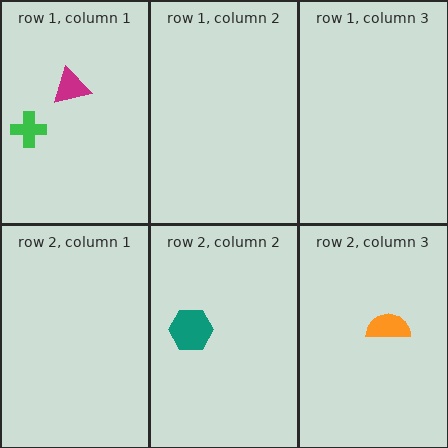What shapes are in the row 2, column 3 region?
The orange semicircle.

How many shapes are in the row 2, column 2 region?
1.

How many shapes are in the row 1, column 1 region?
2.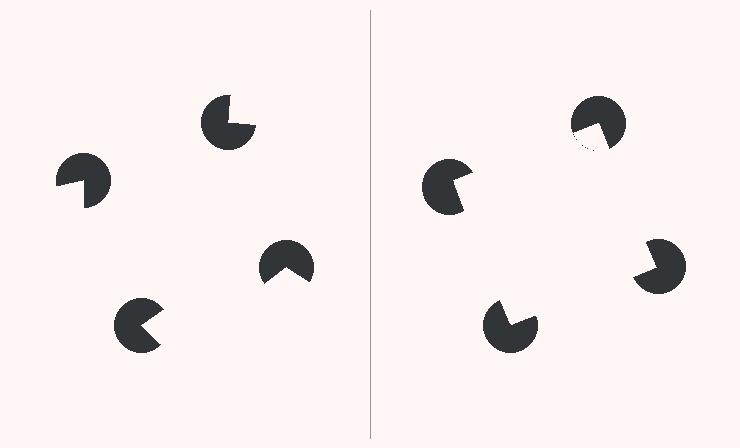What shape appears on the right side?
An illusory square.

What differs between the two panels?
The pac-man discs are positioned identically on both sides; only the wedge orientations differ. On the right they align to a square; on the left they are misaligned.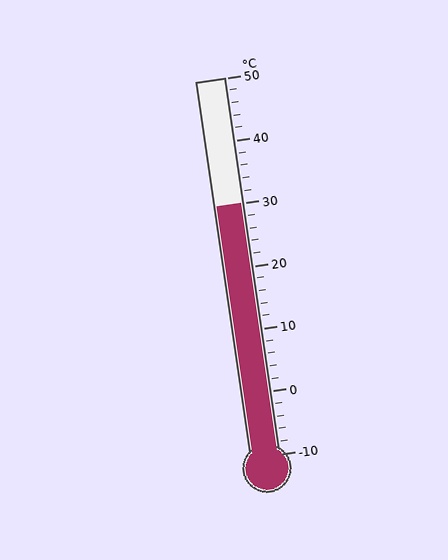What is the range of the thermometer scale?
The thermometer scale ranges from -10°C to 50°C.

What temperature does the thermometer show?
The thermometer shows approximately 30°C.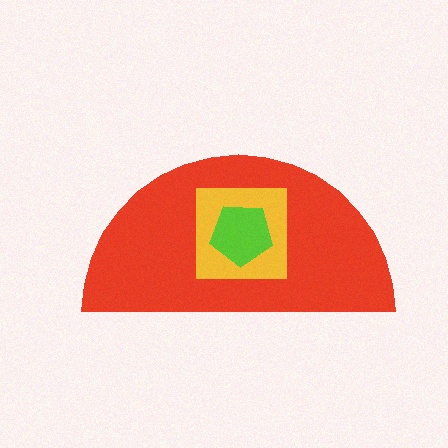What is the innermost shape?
The lime pentagon.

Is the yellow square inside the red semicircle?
Yes.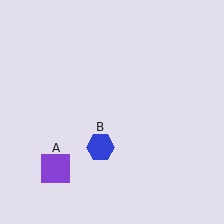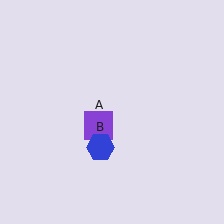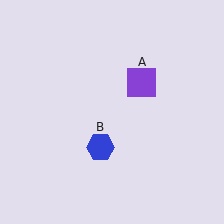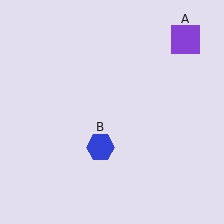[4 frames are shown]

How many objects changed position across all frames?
1 object changed position: purple square (object A).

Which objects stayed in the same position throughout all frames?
Blue hexagon (object B) remained stationary.